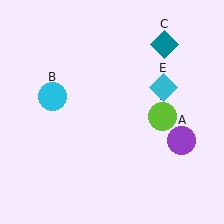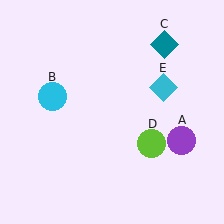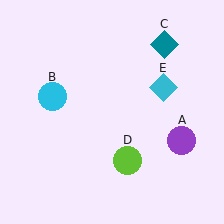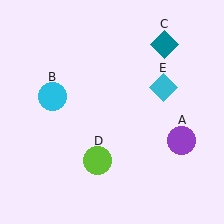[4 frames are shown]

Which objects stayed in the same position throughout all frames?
Purple circle (object A) and cyan circle (object B) and teal diamond (object C) and cyan diamond (object E) remained stationary.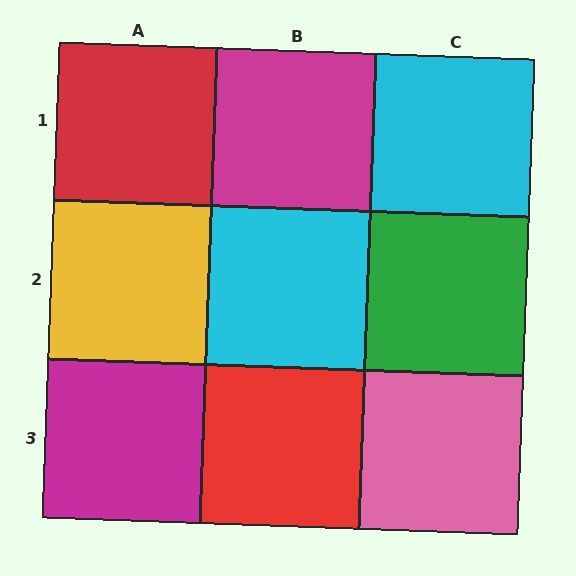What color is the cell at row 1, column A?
Red.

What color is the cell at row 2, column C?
Green.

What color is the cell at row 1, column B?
Magenta.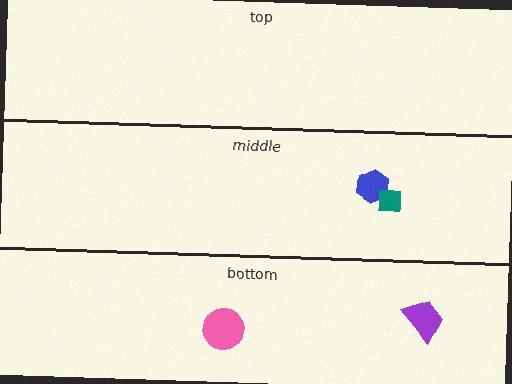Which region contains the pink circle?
The bottom region.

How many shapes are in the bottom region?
2.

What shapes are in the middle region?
The blue hexagon, the teal square.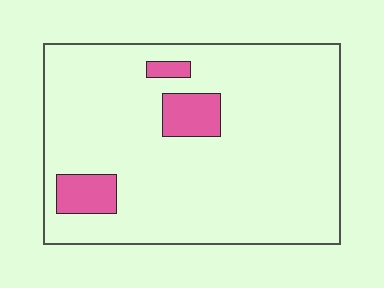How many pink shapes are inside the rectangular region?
3.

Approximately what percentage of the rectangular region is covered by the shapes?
Approximately 10%.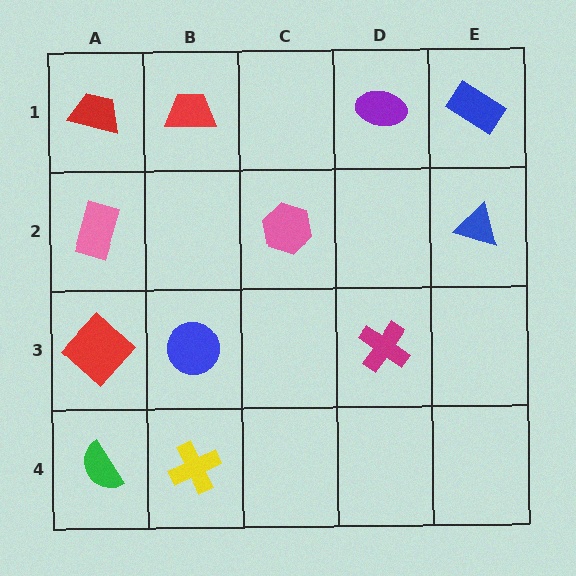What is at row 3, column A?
A red diamond.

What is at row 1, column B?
A red trapezoid.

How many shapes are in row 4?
2 shapes.